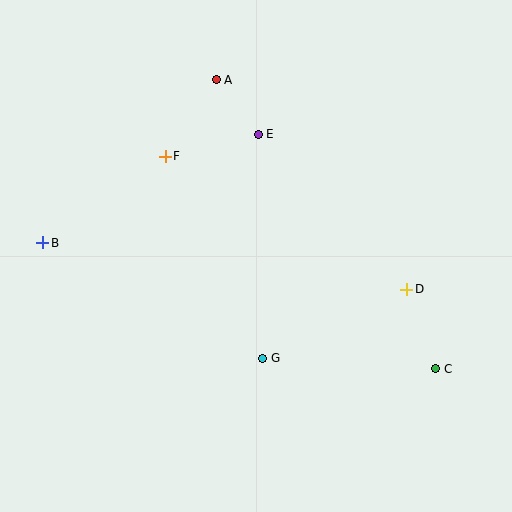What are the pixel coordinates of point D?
Point D is at (407, 289).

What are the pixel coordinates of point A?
Point A is at (216, 80).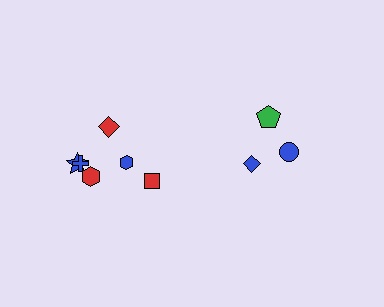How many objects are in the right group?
There are 3 objects.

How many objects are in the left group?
There are 6 objects.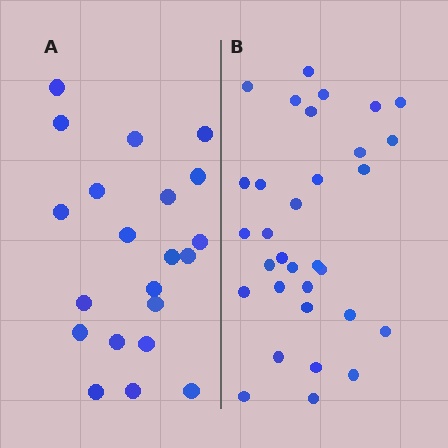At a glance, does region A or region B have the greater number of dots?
Region B (the right region) has more dots.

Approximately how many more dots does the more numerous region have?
Region B has roughly 12 or so more dots than region A.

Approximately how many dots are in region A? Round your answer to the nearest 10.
About 20 dots. (The exact count is 21, which rounds to 20.)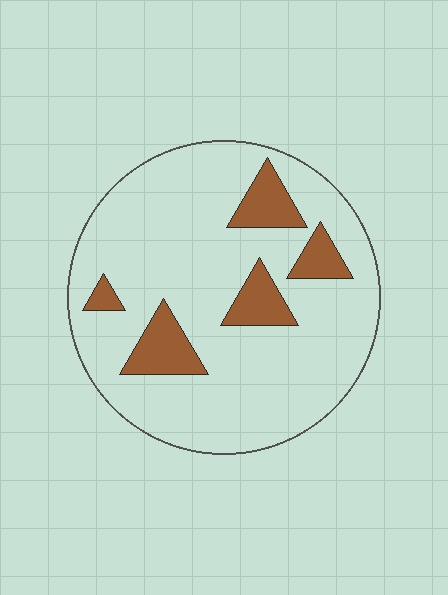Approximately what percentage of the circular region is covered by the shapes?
Approximately 15%.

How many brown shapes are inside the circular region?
5.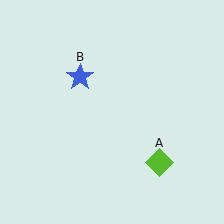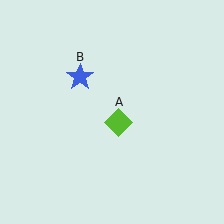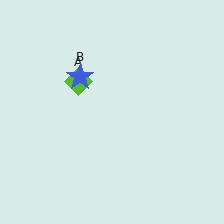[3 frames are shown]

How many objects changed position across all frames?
1 object changed position: lime diamond (object A).